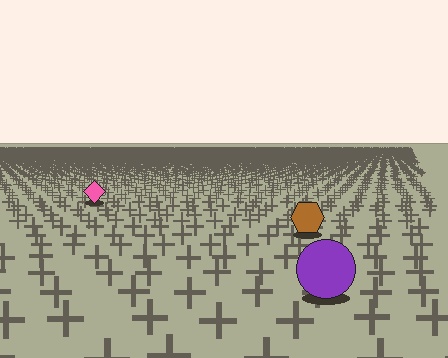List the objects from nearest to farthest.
From nearest to farthest: the purple circle, the brown hexagon, the pink diamond.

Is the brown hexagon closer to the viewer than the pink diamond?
Yes. The brown hexagon is closer — you can tell from the texture gradient: the ground texture is coarser near it.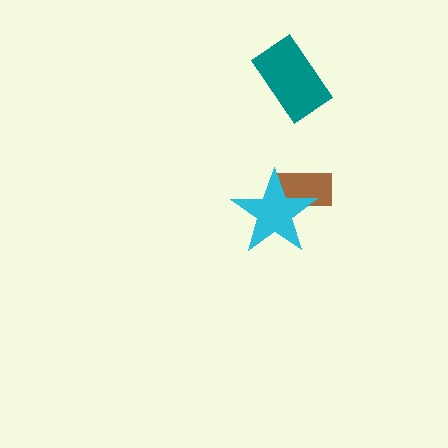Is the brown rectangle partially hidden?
Yes, it is partially covered by another shape.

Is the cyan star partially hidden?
No, no other shape covers it.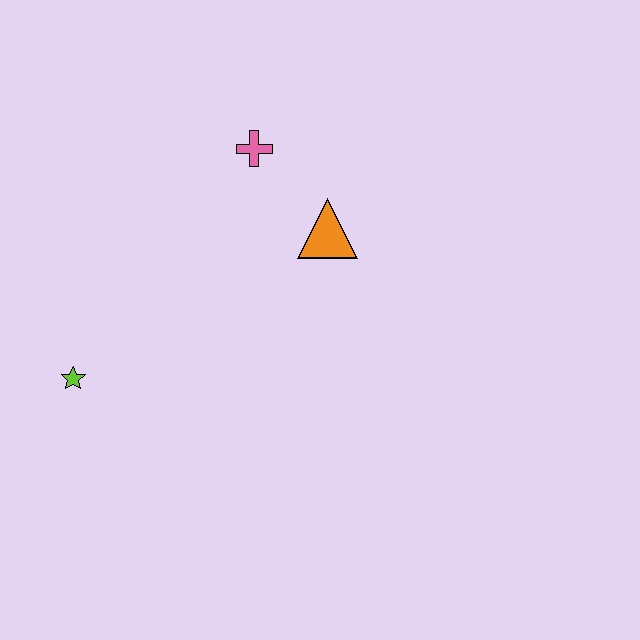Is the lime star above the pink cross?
No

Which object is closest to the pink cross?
The orange triangle is closest to the pink cross.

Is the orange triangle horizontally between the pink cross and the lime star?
No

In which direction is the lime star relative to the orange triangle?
The lime star is to the left of the orange triangle.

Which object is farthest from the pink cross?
The lime star is farthest from the pink cross.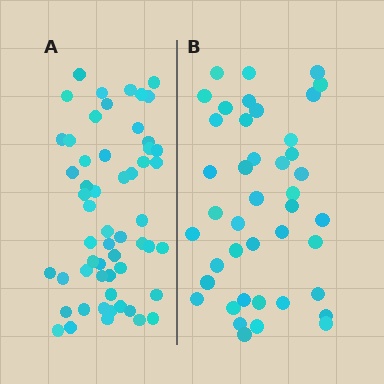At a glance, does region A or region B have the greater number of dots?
Region A (the left region) has more dots.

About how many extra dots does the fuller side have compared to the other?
Region A has approximately 15 more dots than region B.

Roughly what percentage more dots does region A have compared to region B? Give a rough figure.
About 35% more.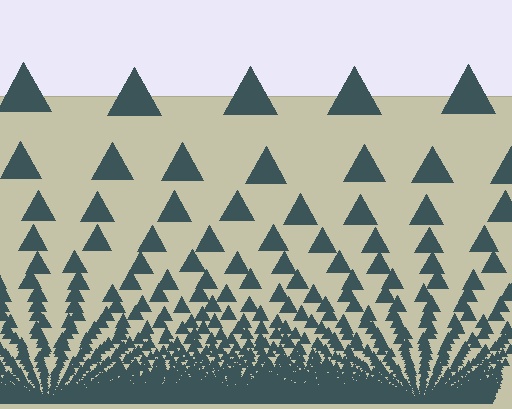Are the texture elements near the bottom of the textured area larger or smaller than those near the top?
Smaller. The gradient is inverted — elements near the bottom are smaller and denser.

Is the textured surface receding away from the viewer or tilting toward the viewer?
The surface appears to tilt toward the viewer. Texture elements get larger and sparser toward the top.